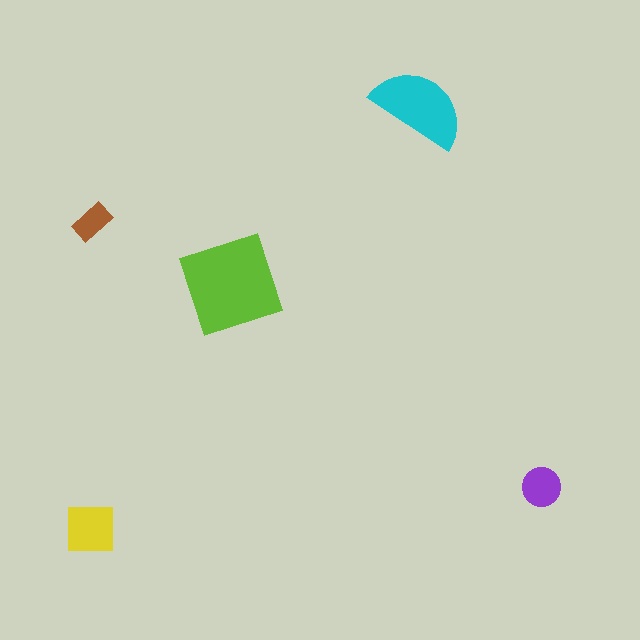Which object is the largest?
The lime diamond.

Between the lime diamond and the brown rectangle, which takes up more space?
The lime diamond.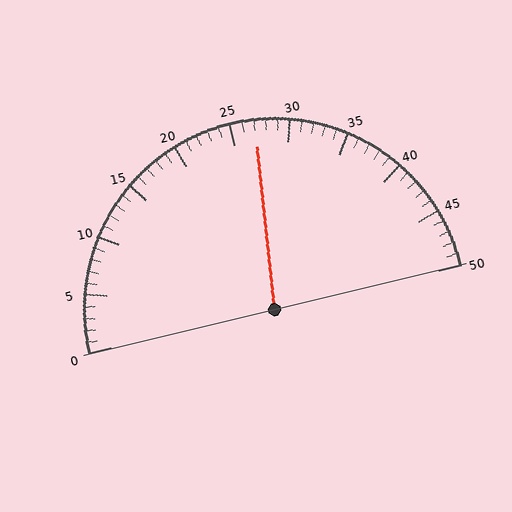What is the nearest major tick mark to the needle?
The nearest major tick mark is 25.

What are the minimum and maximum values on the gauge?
The gauge ranges from 0 to 50.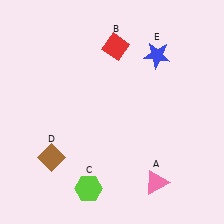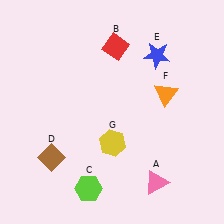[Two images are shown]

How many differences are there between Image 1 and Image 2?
There are 2 differences between the two images.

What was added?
An orange triangle (F), a yellow hexagon (G) were added in Image 2.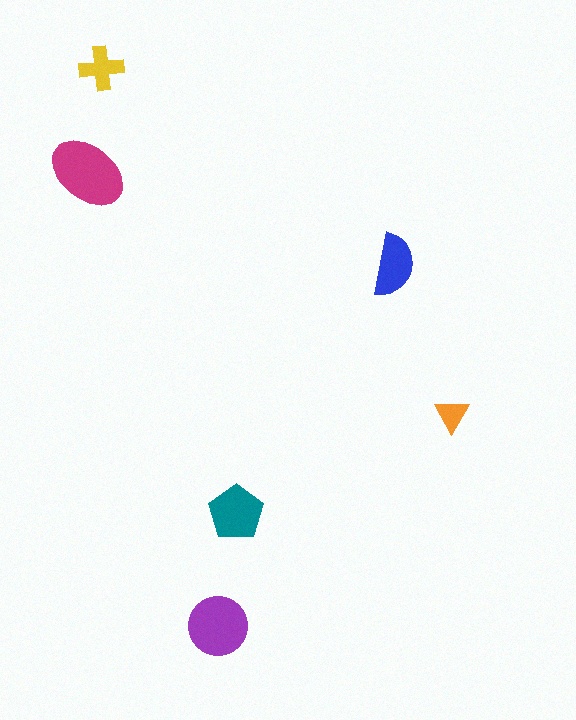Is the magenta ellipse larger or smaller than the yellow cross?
Larger.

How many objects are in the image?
There are 6 objects in the image.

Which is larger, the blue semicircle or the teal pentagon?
The teal pentagon.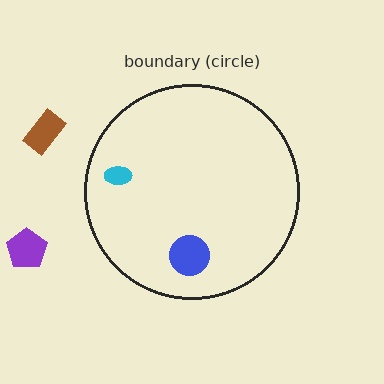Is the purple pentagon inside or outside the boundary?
Outside.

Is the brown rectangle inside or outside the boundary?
Outside.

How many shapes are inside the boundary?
2 inside, 2 outside.